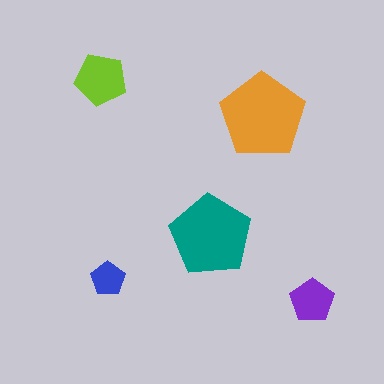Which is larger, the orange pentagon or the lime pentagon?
The orange one.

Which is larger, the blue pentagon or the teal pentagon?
The teal one.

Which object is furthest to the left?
The lime pentagon is leftmost.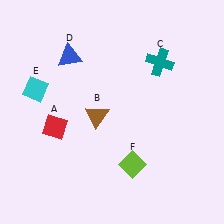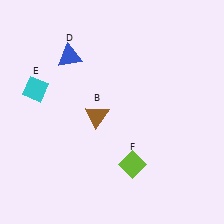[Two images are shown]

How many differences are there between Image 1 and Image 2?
There are 2 differences between the two images.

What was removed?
The red diamond (A), the teal cross (C) were removed in Image 2.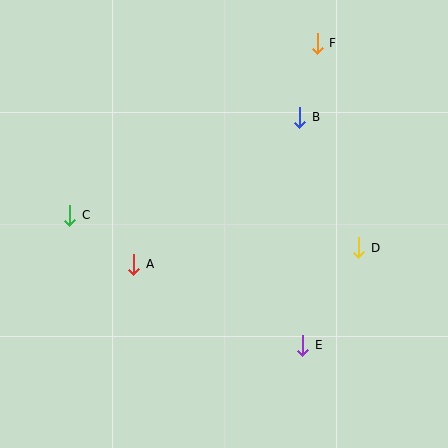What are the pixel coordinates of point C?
Point C is at (70, 215).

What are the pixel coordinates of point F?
Point F is at (317, 43).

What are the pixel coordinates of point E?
Point E is at (303, 345).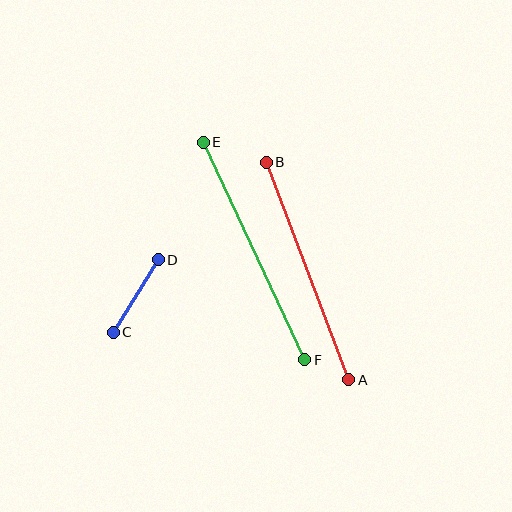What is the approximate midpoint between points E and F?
The midpoint is at approximately (254, 251) pixels.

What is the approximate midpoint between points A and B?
The midpoint is at approximately (308, 271) pixels.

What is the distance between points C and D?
The distance is approximately 86 pixels.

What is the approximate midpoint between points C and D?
The midpoint is at approximately (136, 296) pixels.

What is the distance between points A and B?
The distance is approximately 233 pixels.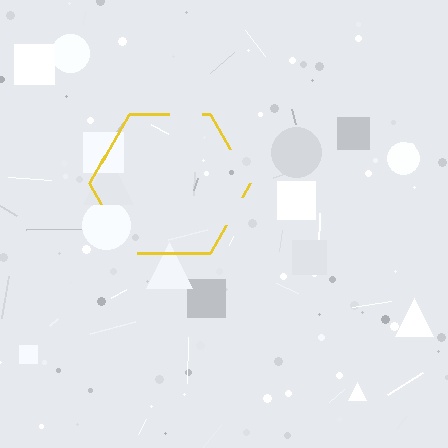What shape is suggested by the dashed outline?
The dashed outline suggests a hexagon.